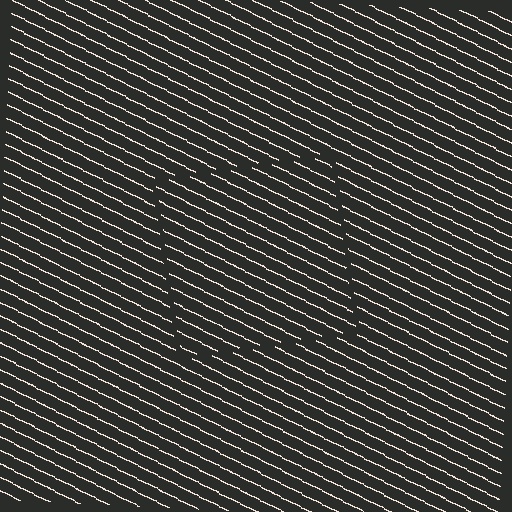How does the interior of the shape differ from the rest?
The interior of the shape contains the same grating, shifted by half a period — the contour is defined by the phase discontinuity where line-ends from the inner and outer gratings abut.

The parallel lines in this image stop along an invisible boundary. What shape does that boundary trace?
An illusory square. The interior of the shape contains the same grating, shifted by half a period — the contour is defined by the phase discontinuity where line-ends from the inner and outer gratings abut.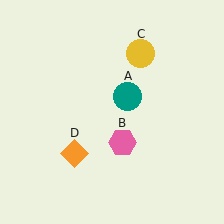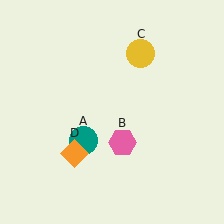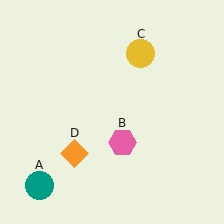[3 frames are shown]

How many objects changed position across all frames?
1 object changed position: teal circle (object A).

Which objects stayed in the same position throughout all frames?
Pink hexagon (object B) and yellow circle (object C) and orange diamond (object D) remained stationary.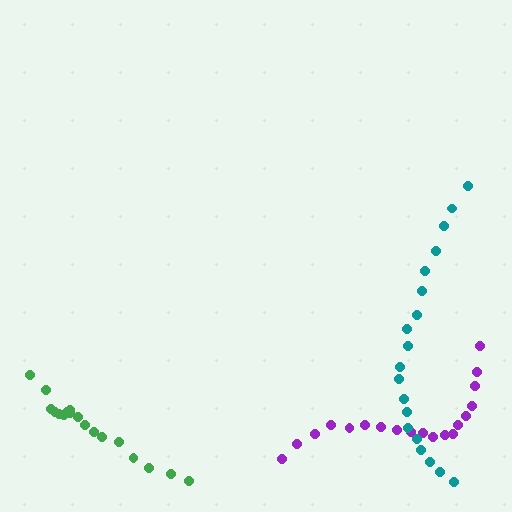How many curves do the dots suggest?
There are 3 distinct paths.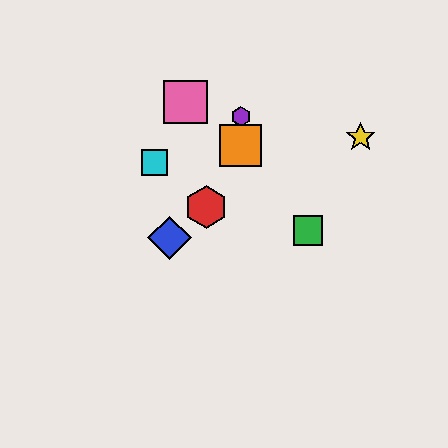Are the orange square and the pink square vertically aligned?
No, the orange square is at x≈241 and the pink square is at x≈185.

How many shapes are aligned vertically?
2 shapes (the purple hexagon, the orange square) are aligned vertically.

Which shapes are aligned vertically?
The purple hexagon, the orange square are aligned vertically.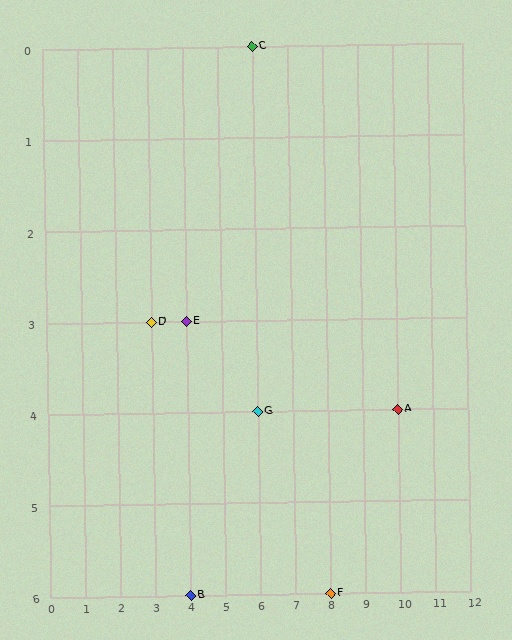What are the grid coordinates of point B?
Point B is at grid coordinates (4, 6).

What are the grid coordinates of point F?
Point F is at grid coordinates (8, 6).